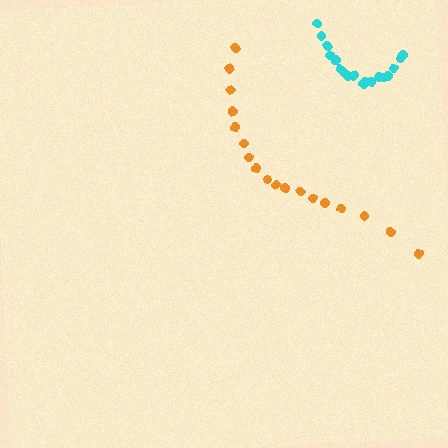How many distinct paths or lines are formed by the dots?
There are 2 distinct paths.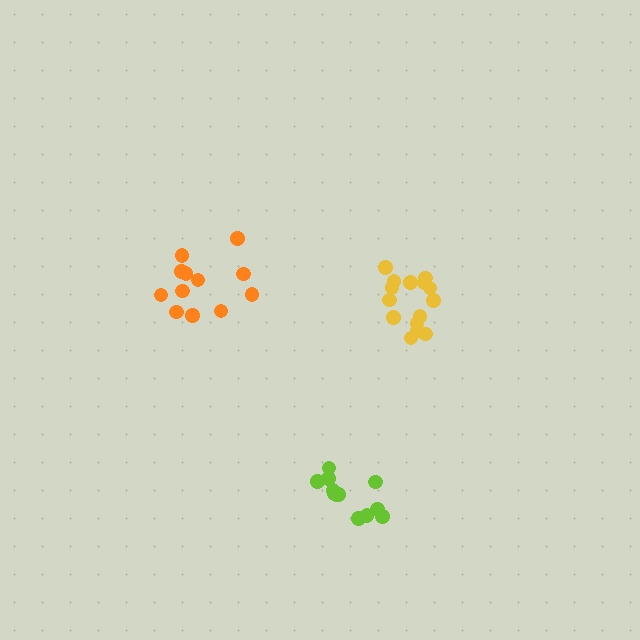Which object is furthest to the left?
The orange cluster is leftmost.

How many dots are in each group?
Group 1: 12 dots, Group 2: 15 dots, Group 3: 12 dots (39 total).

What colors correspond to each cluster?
The clusters are colored: orange, yellow, lime.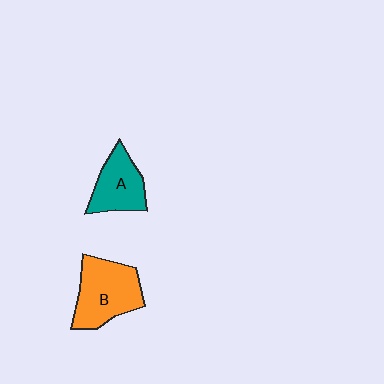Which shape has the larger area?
Shape B (orange).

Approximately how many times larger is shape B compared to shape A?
Approximately 1.4 times.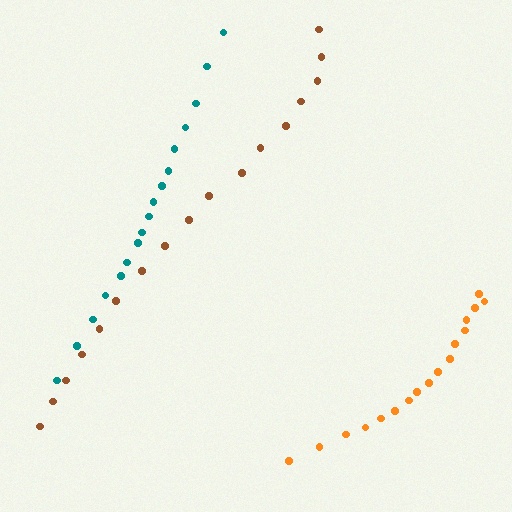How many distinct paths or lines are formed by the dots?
There are 3 distinct paths.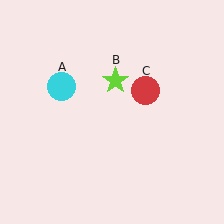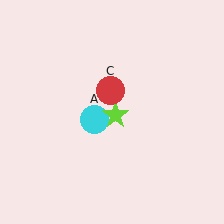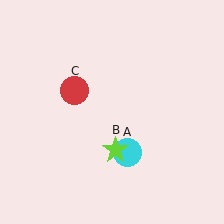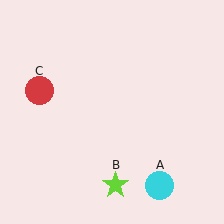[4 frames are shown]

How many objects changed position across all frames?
3 objects changed position: cyan circle (object A), lime star (object B), red circle (object C).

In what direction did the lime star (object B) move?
The lime star (object B) moved down.